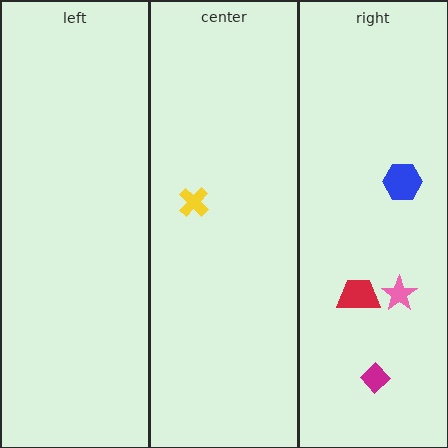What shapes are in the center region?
The yellow cross.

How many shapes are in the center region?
1.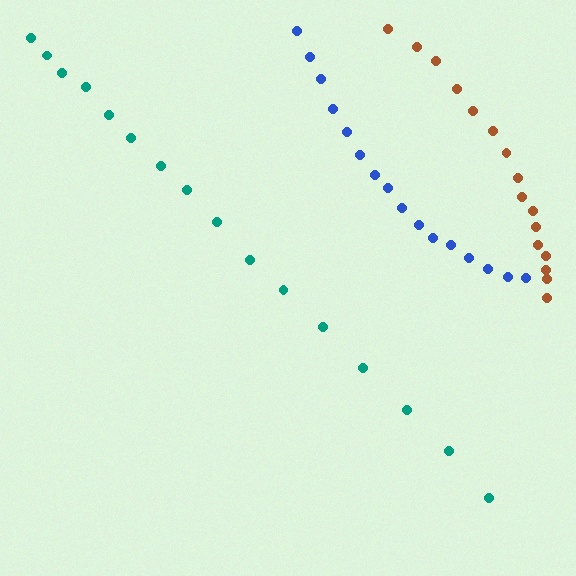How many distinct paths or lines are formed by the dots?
There are 3 distinct paths.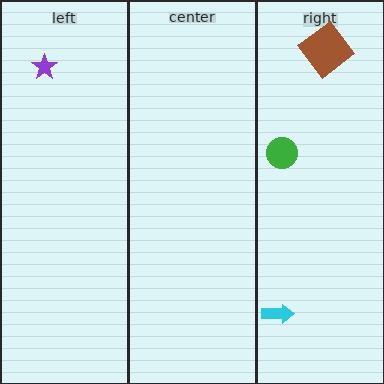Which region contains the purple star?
The left region.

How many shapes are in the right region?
3.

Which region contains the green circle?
The right region.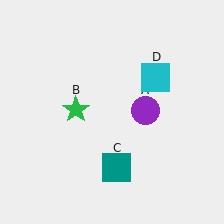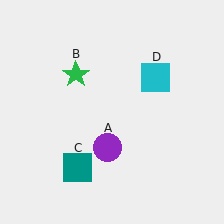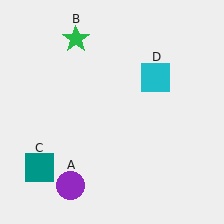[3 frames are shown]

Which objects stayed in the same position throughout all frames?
Cyan square (object D) remained stationary.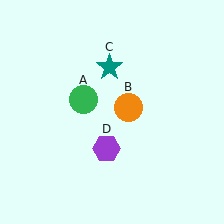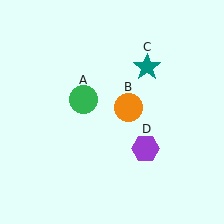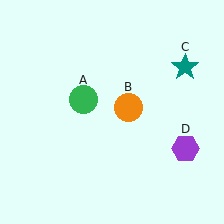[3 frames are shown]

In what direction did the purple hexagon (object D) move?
The purple hexagon (object D) moved right.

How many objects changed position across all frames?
2 objects changed position: teal star (object C), purple hexagon (object D).